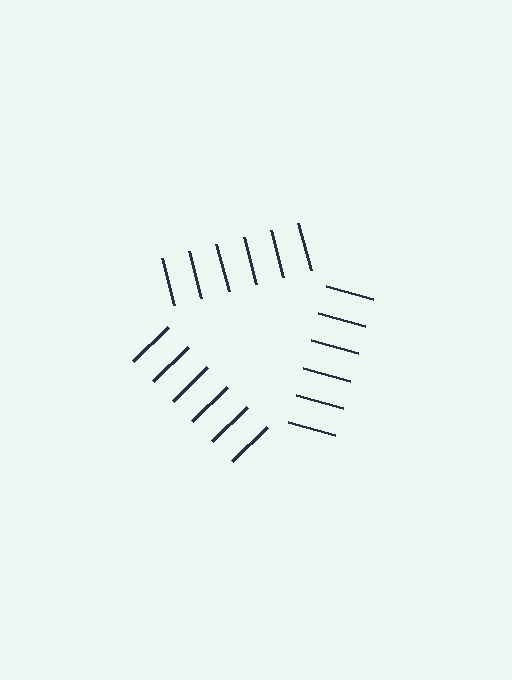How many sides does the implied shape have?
3 sides — the line-ends trace a triangle.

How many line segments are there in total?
18 — 6 along each of the 3 edges.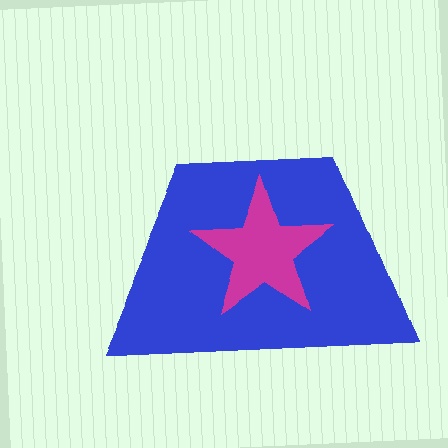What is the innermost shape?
The magenta star.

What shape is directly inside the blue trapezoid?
The magenta star.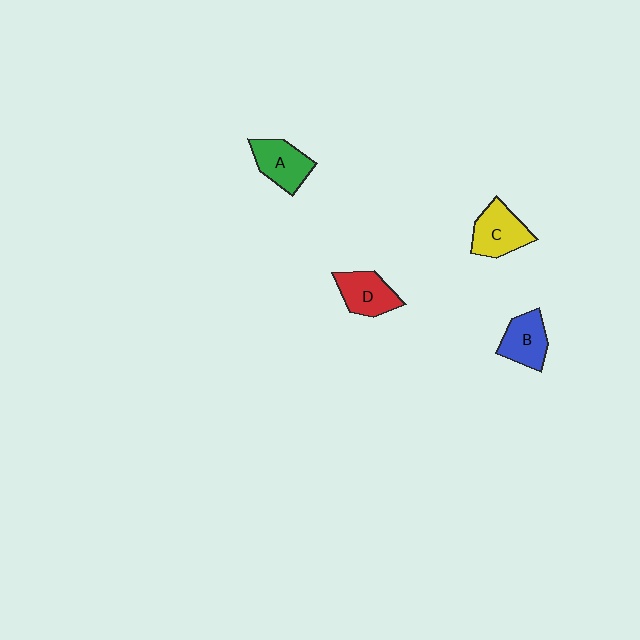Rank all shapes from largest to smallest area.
From largest to smallest: C (yellow), A (green), D (red), B (blue).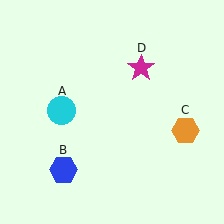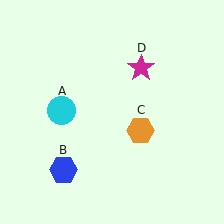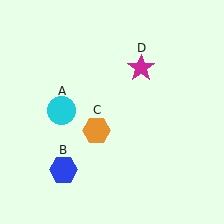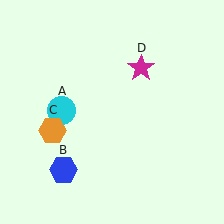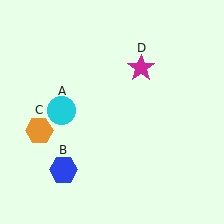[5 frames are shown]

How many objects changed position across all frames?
1 object changed position: orange hexagon (object C).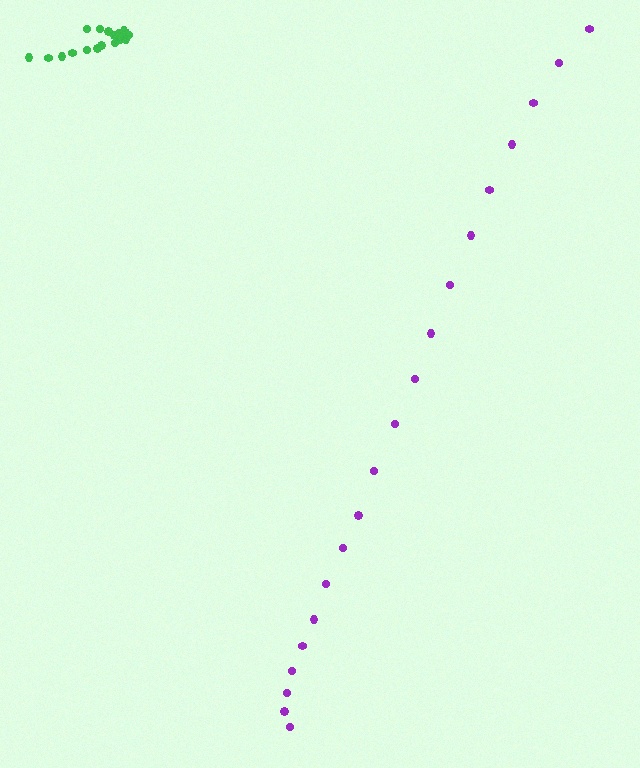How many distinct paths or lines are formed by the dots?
There are 2 distinct paths.